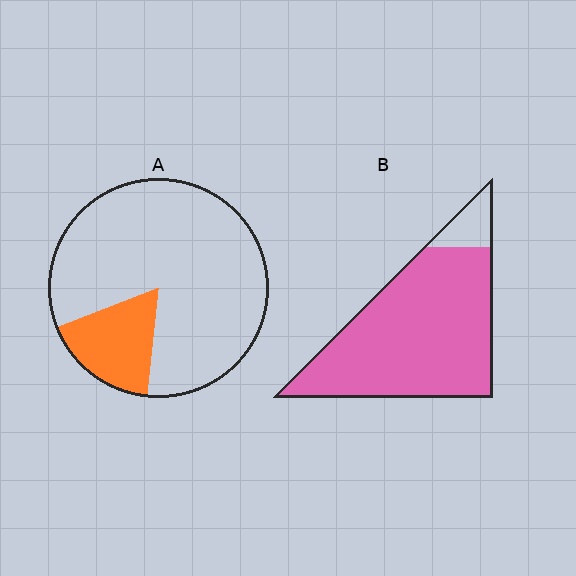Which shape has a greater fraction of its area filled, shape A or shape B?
Shape B.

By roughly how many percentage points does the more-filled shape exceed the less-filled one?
By roughly 75 percentage points (B over A).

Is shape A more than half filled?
No.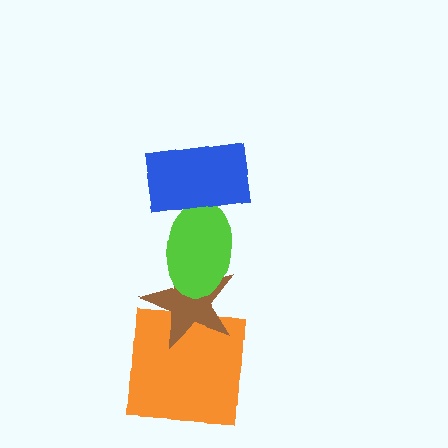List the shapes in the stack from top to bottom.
From top to bottom: the blue rectangle, the lime ellipse, the brown star, the orange square.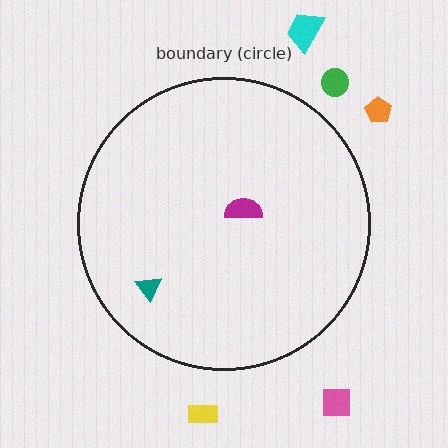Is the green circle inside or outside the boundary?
Outside.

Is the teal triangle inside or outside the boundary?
Inside.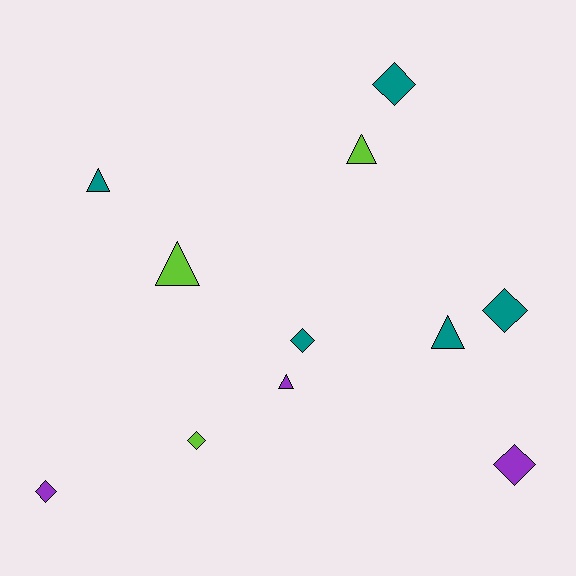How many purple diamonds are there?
There are 2 purple diamonds.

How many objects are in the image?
There are 11 objects.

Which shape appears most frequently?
Diamond, with 6 objects.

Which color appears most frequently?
Teal, with 5 objects.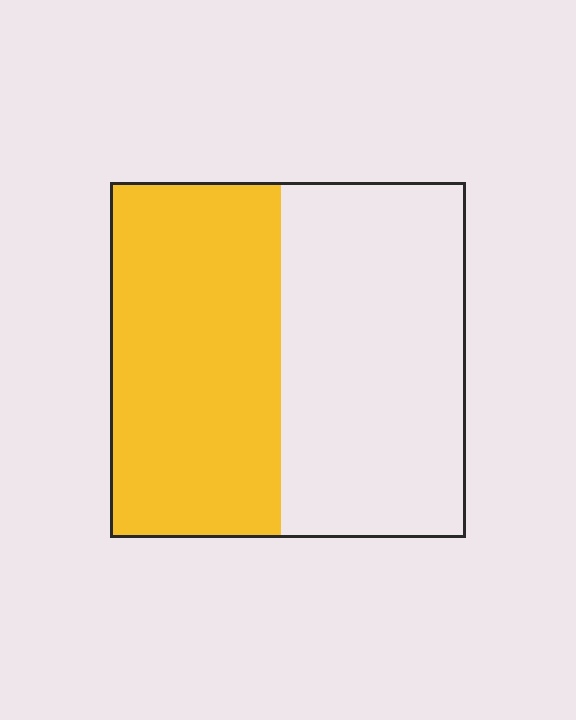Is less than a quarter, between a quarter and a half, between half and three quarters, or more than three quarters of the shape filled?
Between a quarter and a half.